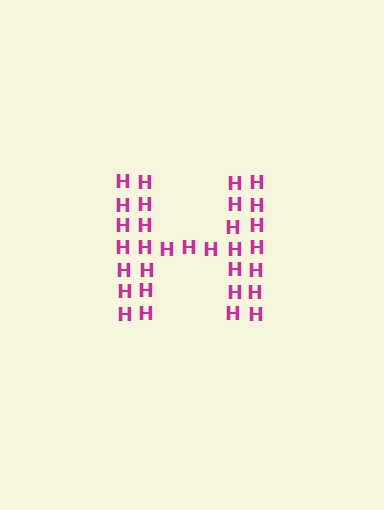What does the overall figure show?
The overall figure shows the letter H.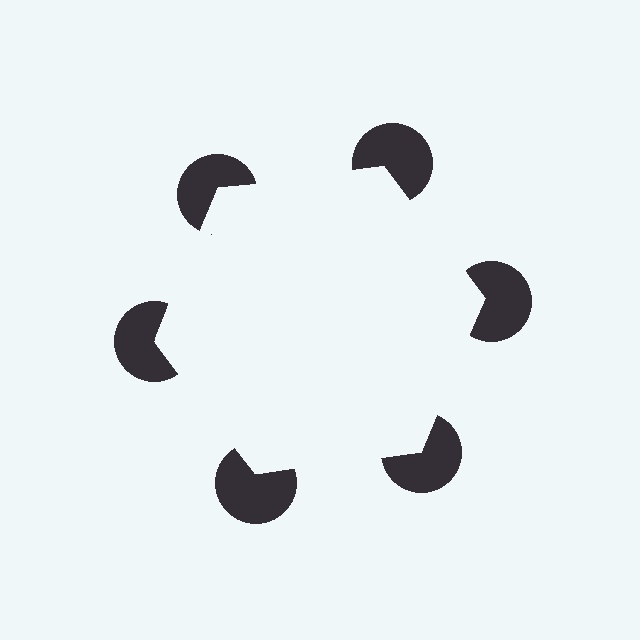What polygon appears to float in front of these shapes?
An illusory hexagon — its edges are inferred from the aligned wedge cuts in the pac-man discs, not physically drawn.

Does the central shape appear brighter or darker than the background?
It typically appears slightly brighter than the background, even though no actual brightness change is drawn.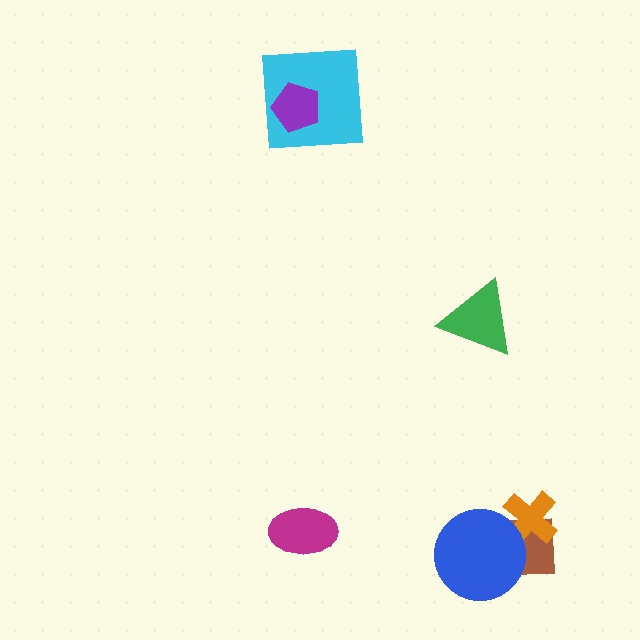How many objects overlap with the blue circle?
2 objects overlap with the blue circle.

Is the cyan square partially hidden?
Yes, it is partially covered by another shape.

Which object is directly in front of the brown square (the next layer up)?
The orange cross is directly in front of the brown square.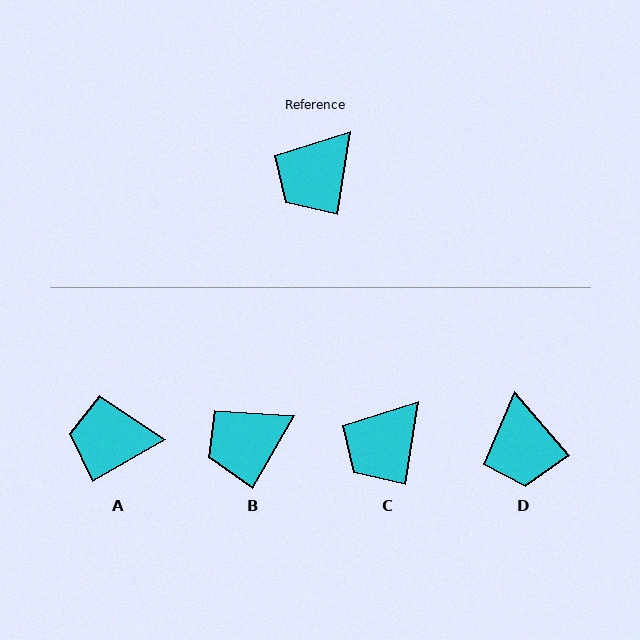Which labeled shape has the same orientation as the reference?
C.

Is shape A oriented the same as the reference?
No, it is off by about 51 degrees.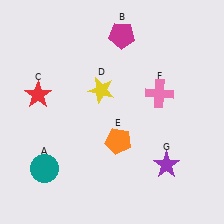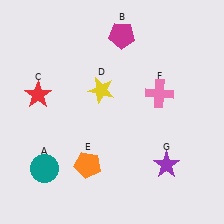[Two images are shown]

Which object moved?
The orange pentagon (E) moved left.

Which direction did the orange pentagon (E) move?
The orange pentagon (E) moved left.